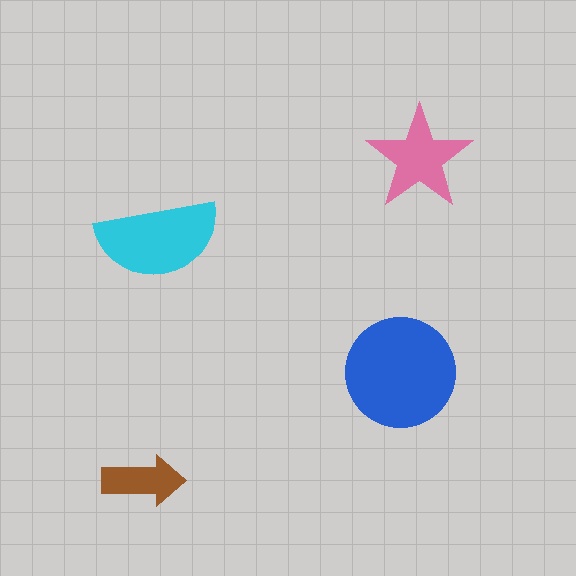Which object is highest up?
The pink star is topmost.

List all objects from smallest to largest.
The brown arrow, the pink star, the cyan semicircle, the blue circle.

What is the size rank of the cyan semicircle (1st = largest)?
2nd.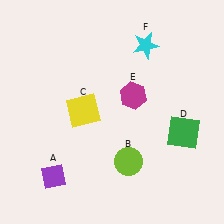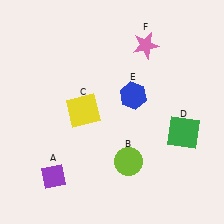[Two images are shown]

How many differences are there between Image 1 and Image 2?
There are 2 differences between the two images.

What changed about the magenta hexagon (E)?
In Image 1, E is magenta. In Image 2, it changed to blue.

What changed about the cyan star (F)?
In Image 1, F is cyan. In Image 2, it changed to pink.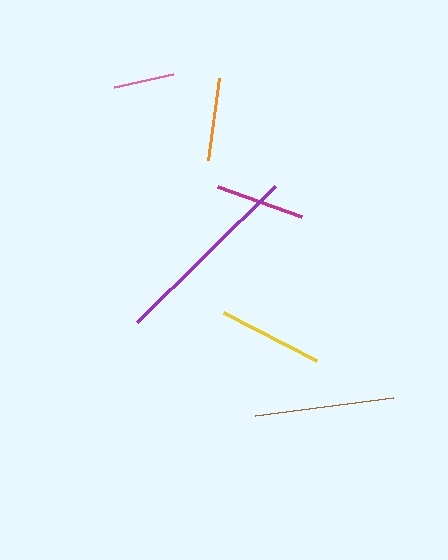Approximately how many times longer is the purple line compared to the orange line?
The purple line is approximately 2.3 times the length of the orange line.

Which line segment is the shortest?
The pink line is the shortest at approximately 60 pixels.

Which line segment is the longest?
The purple line is the longest at approximately 194 pixels.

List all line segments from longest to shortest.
From longest to shortest: purple, brown, yellow, magenta, orange, pink.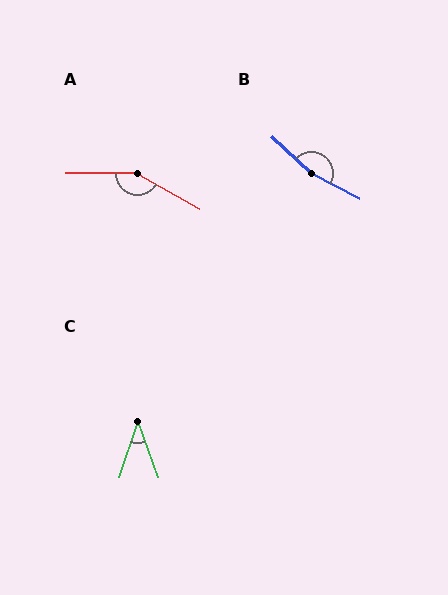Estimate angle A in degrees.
Approximately 152 degrees.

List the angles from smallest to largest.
C (38°), A (152°), B (165°).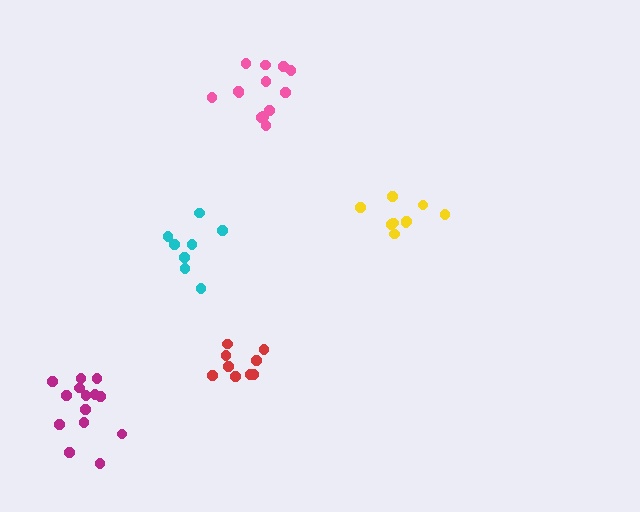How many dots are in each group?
Group 1: 8 dots, Group 2: 9 dots, Group 3: 13 dots, Group 4: 14 dots, Group 5: 9 dots (53 total).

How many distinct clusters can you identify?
There are 5 distinct clusters.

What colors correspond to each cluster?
The clusters are colored: cyan, yellow, pink, magenta, red.